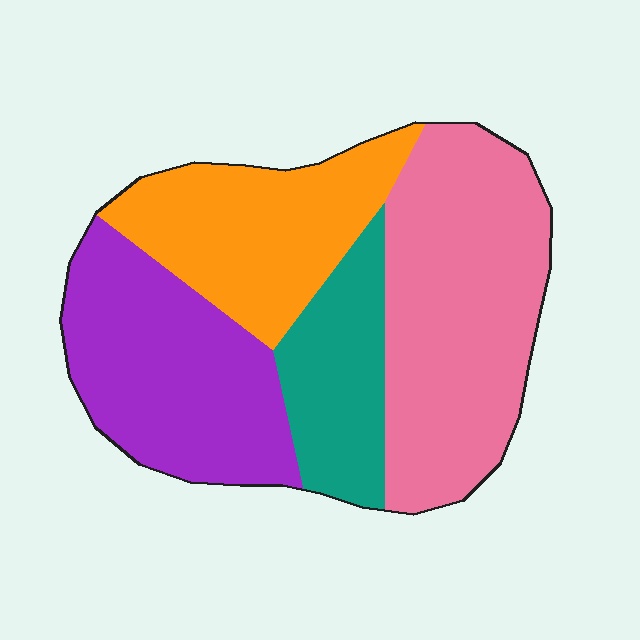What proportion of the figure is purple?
Purple covers 27% of the figure.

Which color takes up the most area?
Pink, at roughly 35%.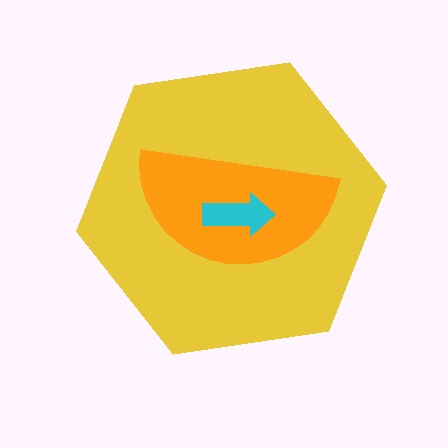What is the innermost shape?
The cyan arrow.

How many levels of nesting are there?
3.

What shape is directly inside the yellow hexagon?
The orange semicircle.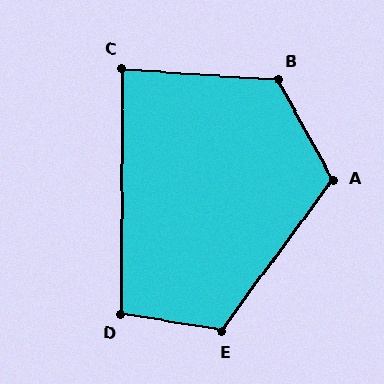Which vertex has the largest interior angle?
B, at approximately 123 degrees.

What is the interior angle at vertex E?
Approximately 118 degrees (obtuse).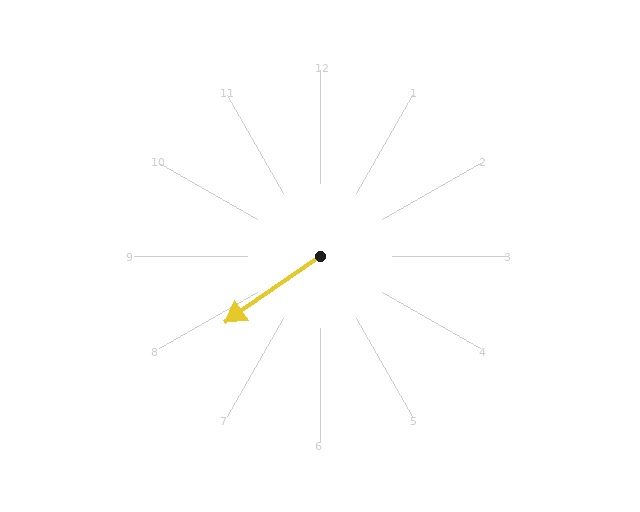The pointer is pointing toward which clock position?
Roughly 8 o'clock.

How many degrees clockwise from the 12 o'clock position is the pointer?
Approximately 235 degrees.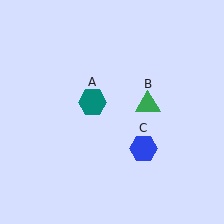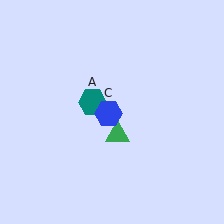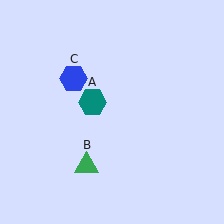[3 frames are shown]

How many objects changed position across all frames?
2 objects changed position: green triangle (object B), blue hexagon (object C).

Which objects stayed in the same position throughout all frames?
Teal hexagon (object A) remained stationary.